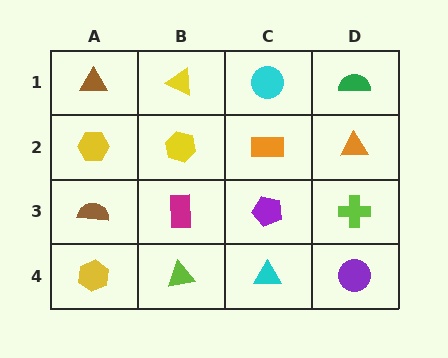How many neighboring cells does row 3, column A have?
3.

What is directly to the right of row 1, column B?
A cyan circle.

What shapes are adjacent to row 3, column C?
An orange rectangle (row 2, column C), a cyan triangle (row 4, column C), a magenta rectangle (row 3, column B), a lime cross (row 3, column D).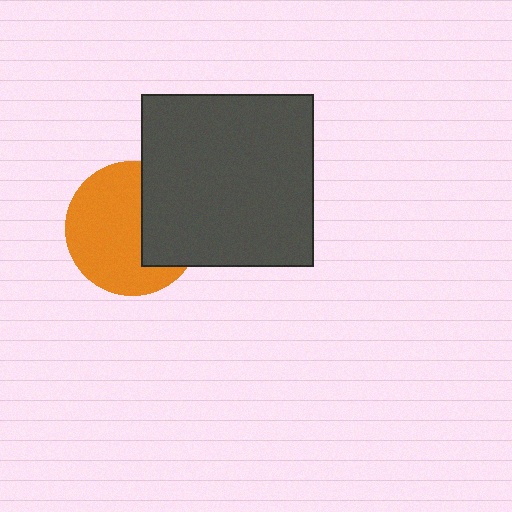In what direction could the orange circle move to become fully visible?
The orange circle could move left. That would shift it out from behind the dark gray square entirely.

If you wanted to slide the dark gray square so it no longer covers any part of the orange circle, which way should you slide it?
Slide it right — that is the most direct way to separate the two shapes.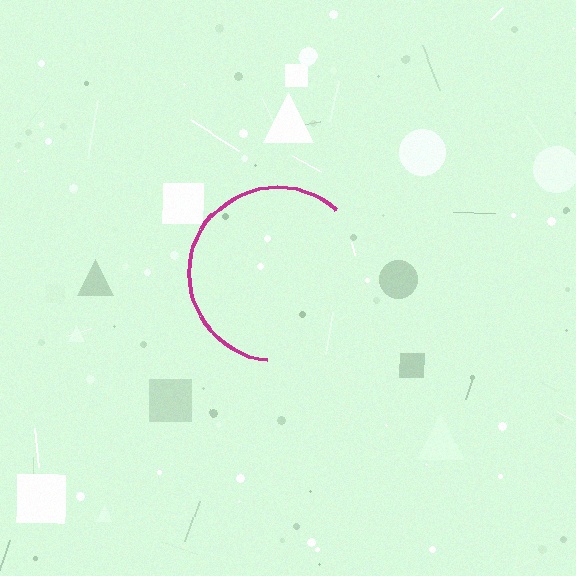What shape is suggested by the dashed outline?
The dashed outline suggests a circle.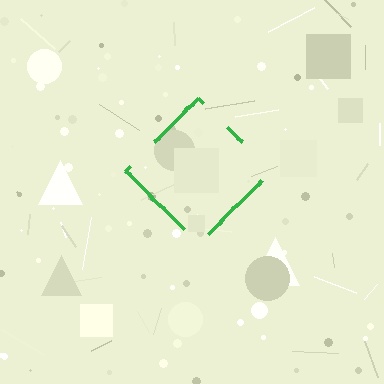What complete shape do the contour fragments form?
The contour fragments form a diamond.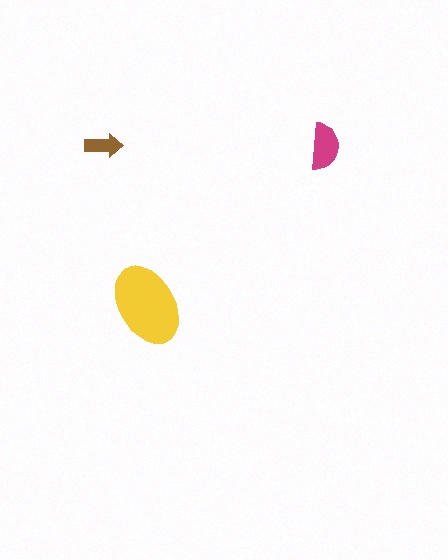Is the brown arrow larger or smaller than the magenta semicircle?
Smaller.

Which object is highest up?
The brown arrow is topmost.